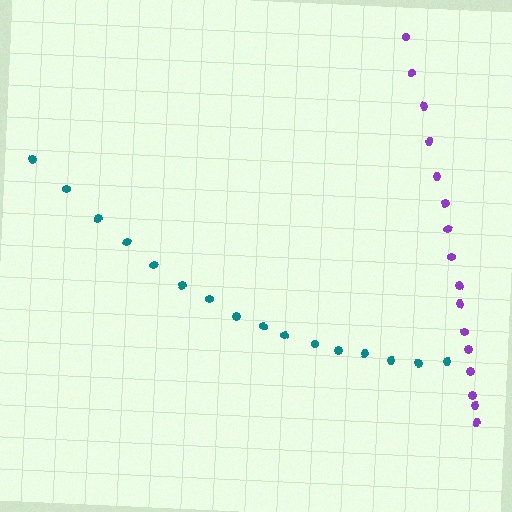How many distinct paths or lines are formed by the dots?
There are 2 distinct paths.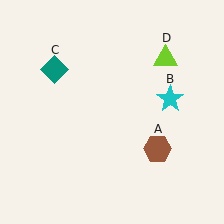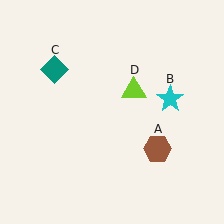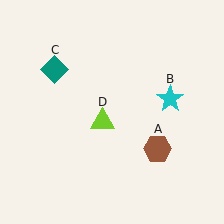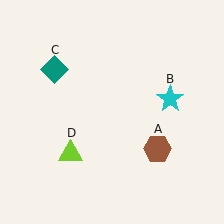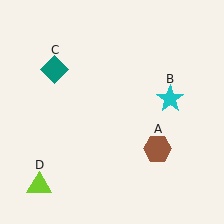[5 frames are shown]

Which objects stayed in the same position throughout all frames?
Brown hexagon (object A) and cyan star (object B) and teal diamond (object C) remained stationary.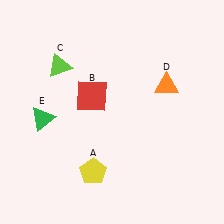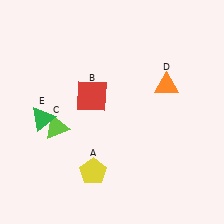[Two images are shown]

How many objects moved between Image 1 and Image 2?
1 object moved between the two images.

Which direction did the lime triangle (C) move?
The lime triangle (C) moved down.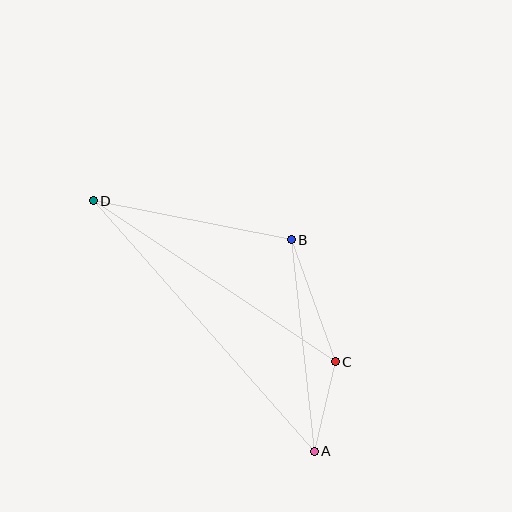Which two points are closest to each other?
Points A and C are closest to each other.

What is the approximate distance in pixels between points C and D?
The distance between C and D is approximately 291 pixels.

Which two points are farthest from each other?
Points A and D are farthest from each other.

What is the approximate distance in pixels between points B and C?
The distance between B and C is approximately 130 pixels.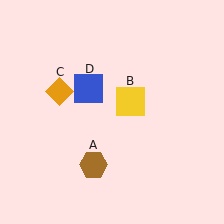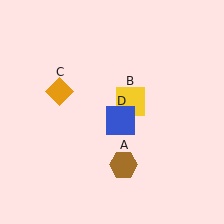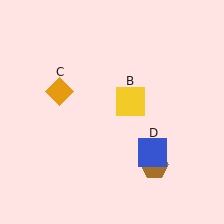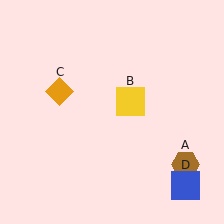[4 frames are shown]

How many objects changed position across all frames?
2 objects changed position: brown hexagon (object A), blue square (object D).